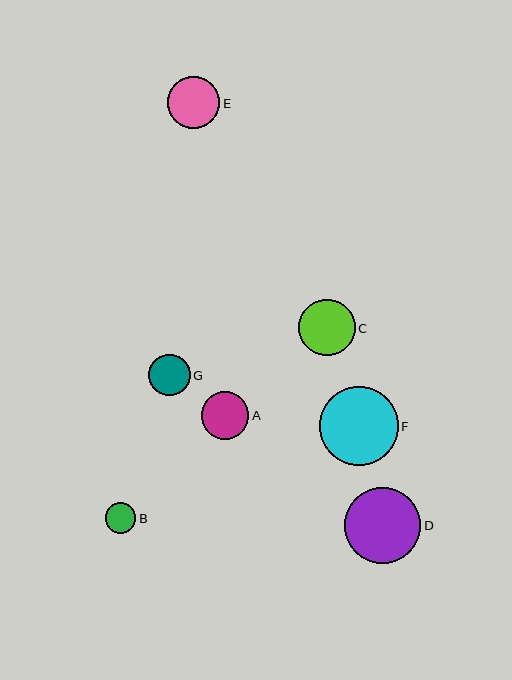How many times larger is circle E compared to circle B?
Circle E is approximately 1.7 times the size of circle B.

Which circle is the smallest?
Circle B is the smallest with a size of approximately 31 pixels.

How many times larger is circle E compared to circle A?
Circle E is approximately 1.1 times the size of circle A.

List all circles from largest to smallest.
From largest to smallest: F, D, C, E, A, G, B.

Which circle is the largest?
Circle F is the largest with a size of approximately 78 pixels.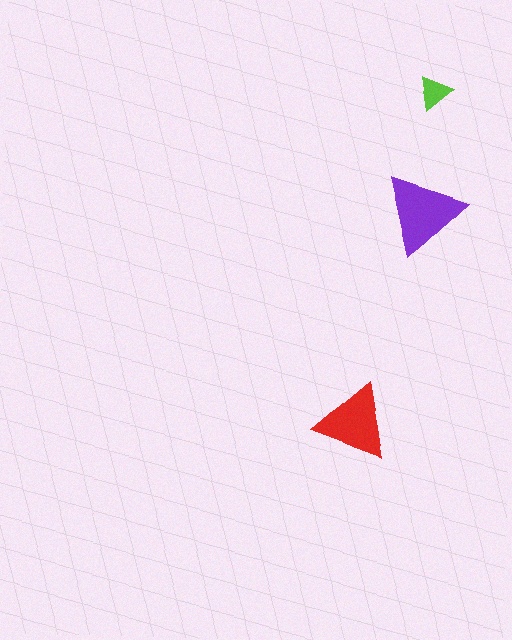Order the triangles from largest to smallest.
the purple one, the red one, the lime one.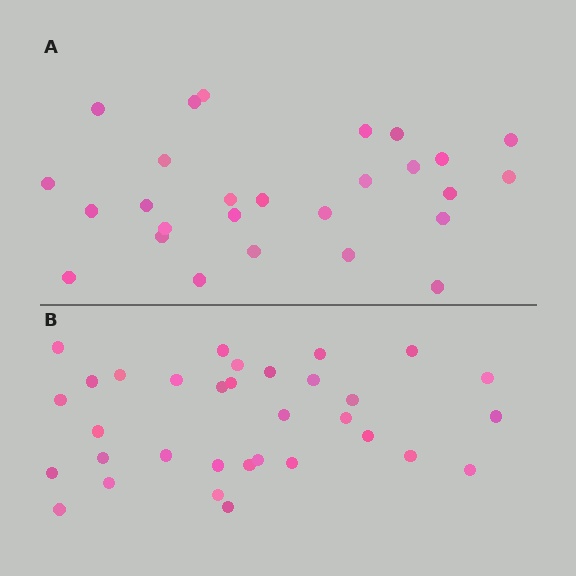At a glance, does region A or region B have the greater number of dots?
Region B (the bottom region) has more dots.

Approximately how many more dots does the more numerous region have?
Region B has about 6 more dots than region A.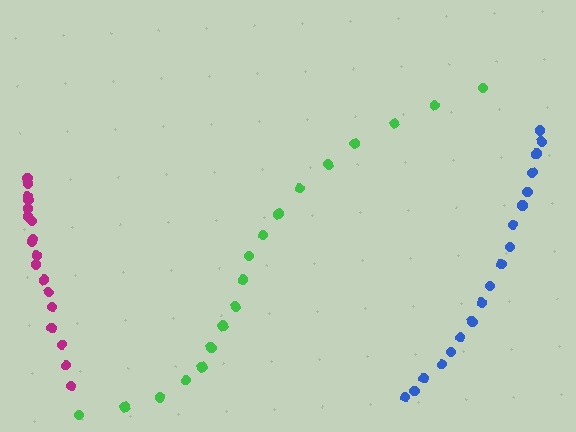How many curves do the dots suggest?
There are 3 distinct paths.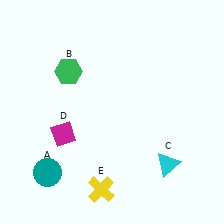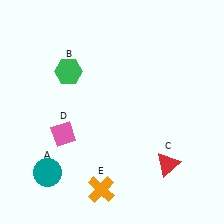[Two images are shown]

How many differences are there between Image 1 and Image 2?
There are 3 differences between the two images.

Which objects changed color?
C changed from cyan to red. D changed from magenta to pink. E changed from yellow to orange.